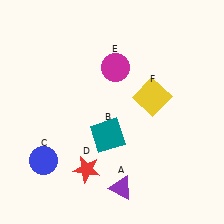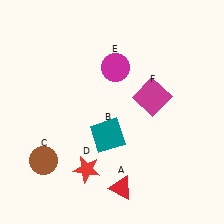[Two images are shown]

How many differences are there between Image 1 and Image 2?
There are 3 differences between the two images.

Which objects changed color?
A changed from purple to red. C changed from blue to brown. F changed from yellow to magenta.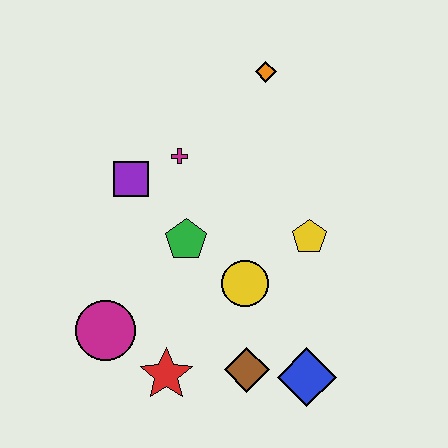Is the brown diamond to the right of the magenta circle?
Yes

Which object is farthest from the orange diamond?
The red star is farthest from the orange diamond.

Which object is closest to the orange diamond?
The magenta cross is closest to the orange diamond.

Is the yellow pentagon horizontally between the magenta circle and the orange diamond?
No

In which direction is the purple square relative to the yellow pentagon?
The purple square is to the left of the yellow pentagon.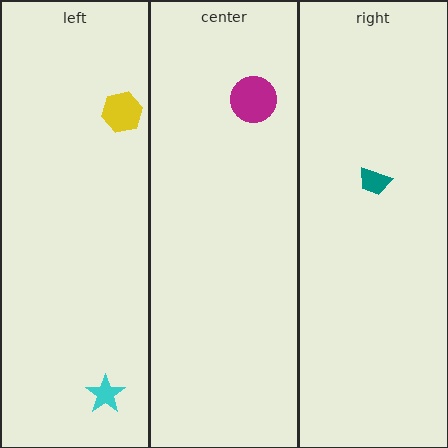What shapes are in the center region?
The magenta circle.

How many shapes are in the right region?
1.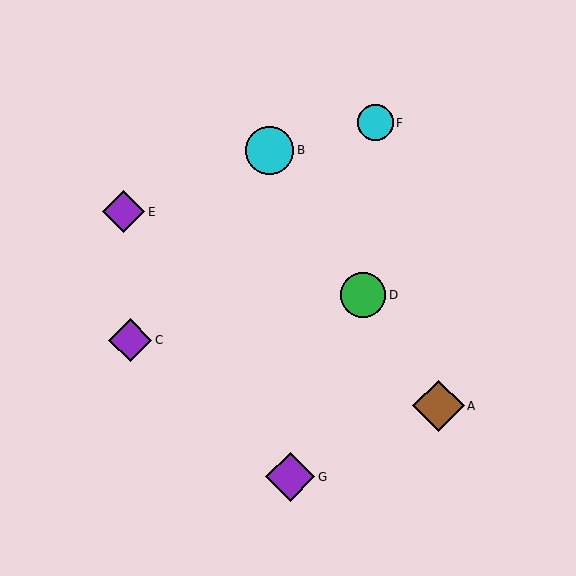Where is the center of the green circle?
The center of the green circle is at (363, 295).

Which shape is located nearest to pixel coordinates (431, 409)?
The brown diamond (labeled A) at (438, 406) is nearest to that location.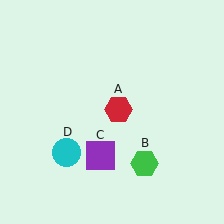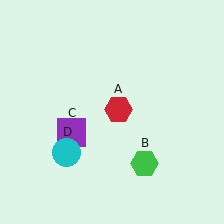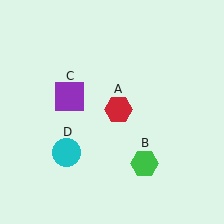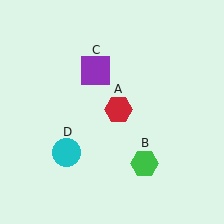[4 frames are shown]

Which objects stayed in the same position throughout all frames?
Red hexagon (object A) and green hexagon (object B) and cyan circle (object D) remained stationary.